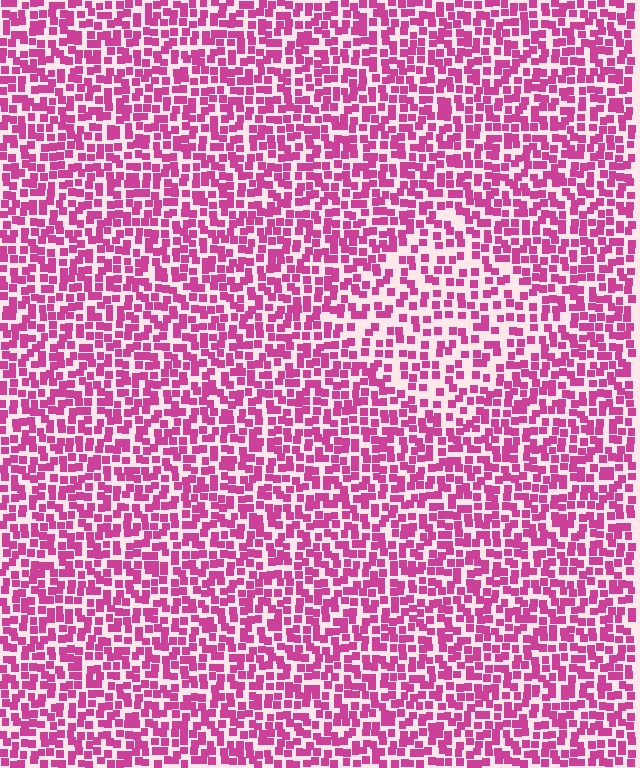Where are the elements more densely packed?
The elements are more densely packed outside the diamond boundary.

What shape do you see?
I see a diamond.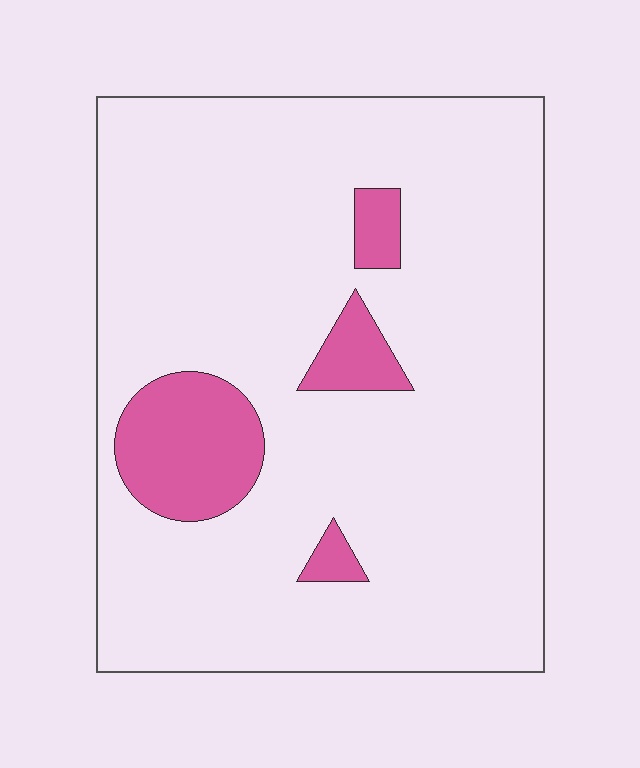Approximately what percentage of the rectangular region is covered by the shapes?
Approximately 10%.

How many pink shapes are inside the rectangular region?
4.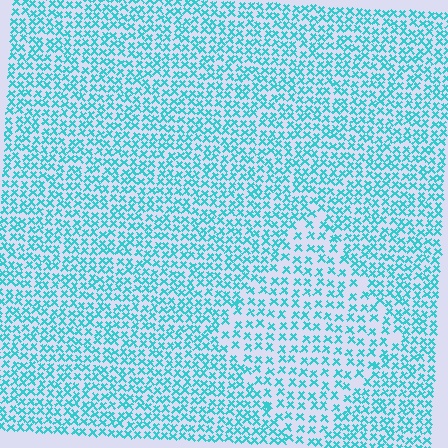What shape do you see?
I see a diamond.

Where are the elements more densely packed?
The elements are more densely packed outside the diamond boundary.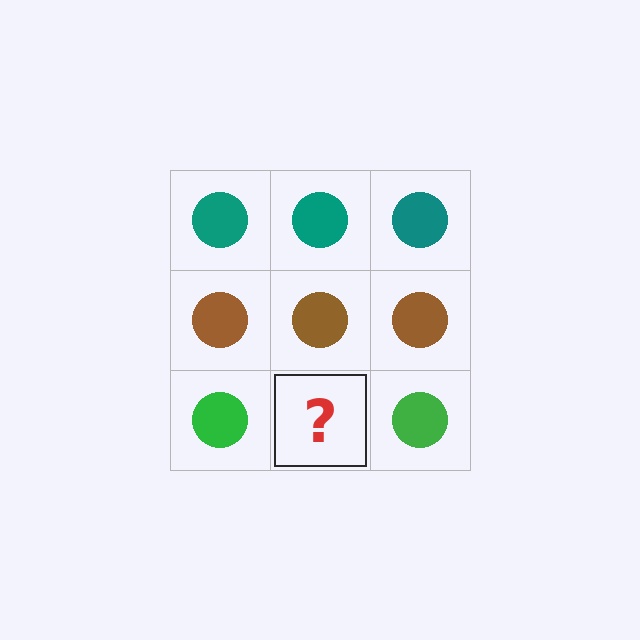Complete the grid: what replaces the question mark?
The question mark should be replaced with a green circle.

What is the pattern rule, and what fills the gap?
The rule is that each row has a consistent color. The gap should be filled with a green circle.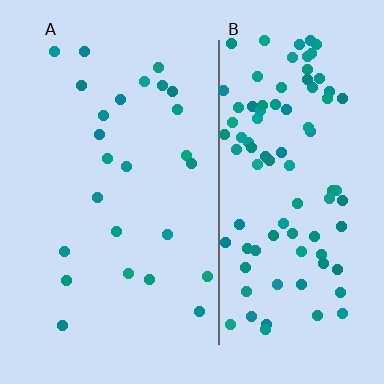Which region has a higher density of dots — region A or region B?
B (the right).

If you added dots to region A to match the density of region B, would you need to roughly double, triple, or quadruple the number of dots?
Approximately quadruple.